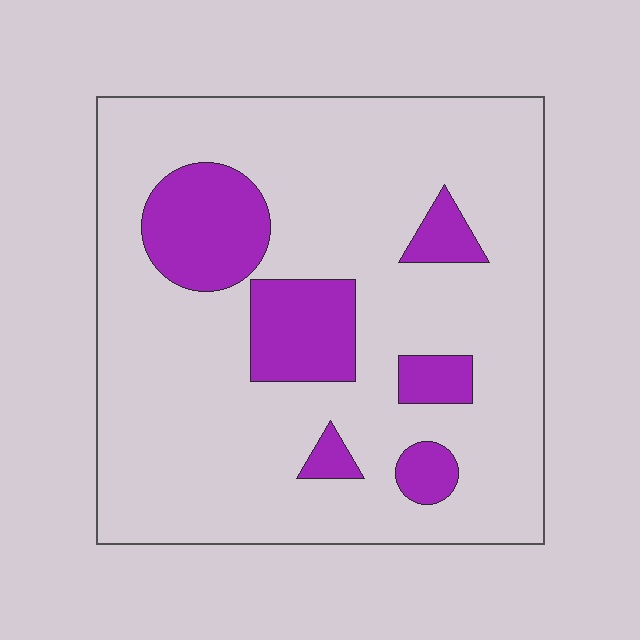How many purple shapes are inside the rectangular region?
6.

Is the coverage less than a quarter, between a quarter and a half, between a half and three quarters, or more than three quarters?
Less than a quarter.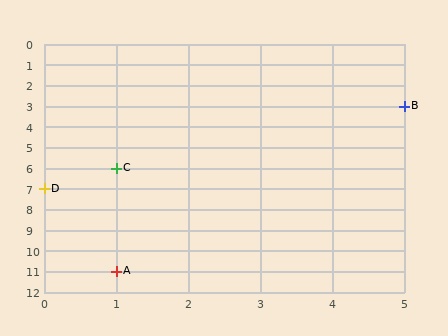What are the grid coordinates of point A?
Point A is at grid coordinates (1, 11).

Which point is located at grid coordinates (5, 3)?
Point B is at (5, 3).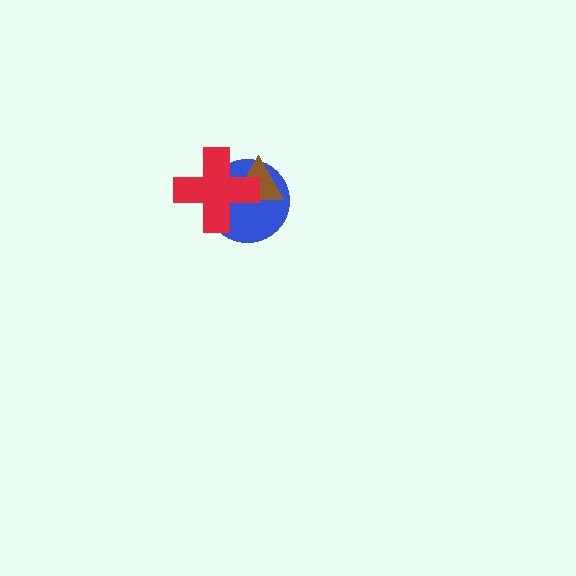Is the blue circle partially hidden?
Yes, it is partially covered by another shape.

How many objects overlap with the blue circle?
2 objects overlap with the blue circle.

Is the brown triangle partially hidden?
Yes, it is partially covered by another shape.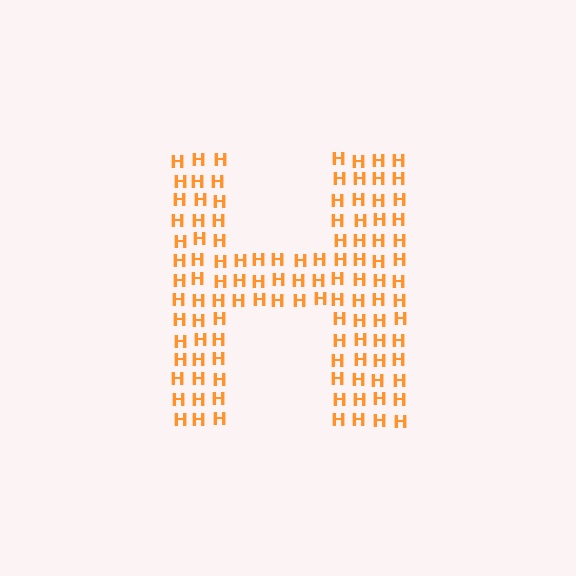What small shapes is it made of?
It is made of small letter H's.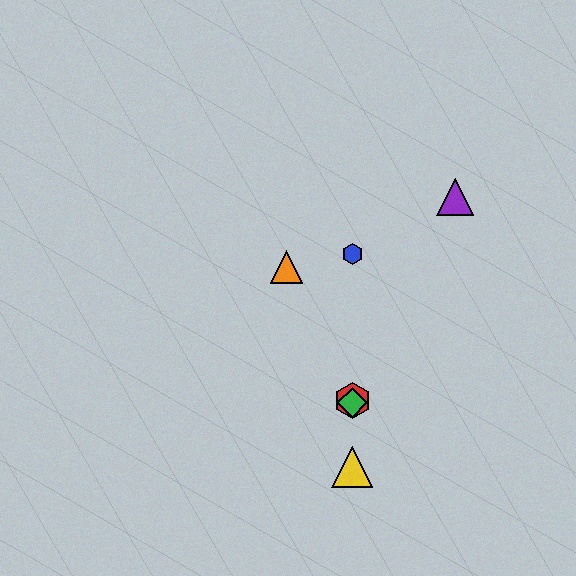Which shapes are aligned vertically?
The red hexagon, the blue hexagon, the green diamond, the yellow triangle are aligned vertically.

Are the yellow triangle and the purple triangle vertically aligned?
No, the yellow triangle is at x≈352 and the purple triangle is at x≈455.